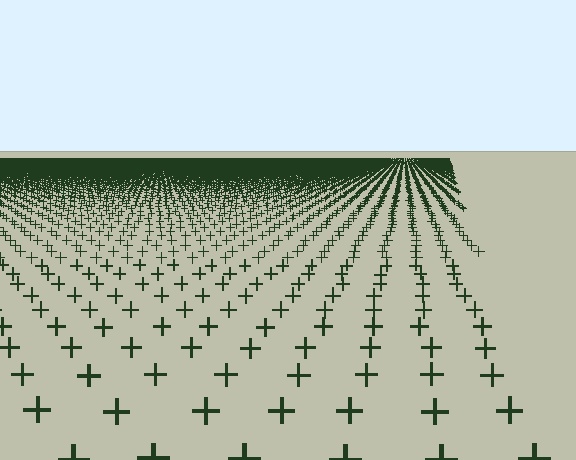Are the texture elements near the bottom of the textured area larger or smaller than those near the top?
Larger. Near the bottom, elements are closer to the viewer and appear at a bigger on-screen size.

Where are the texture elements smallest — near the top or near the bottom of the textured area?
Near the top.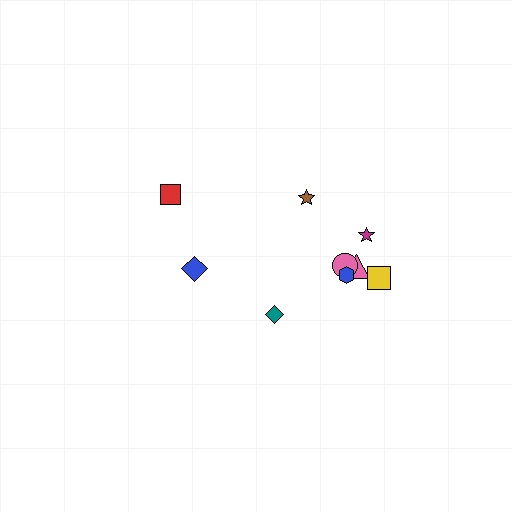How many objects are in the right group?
There are 6 objects.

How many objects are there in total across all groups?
There are 9 objects.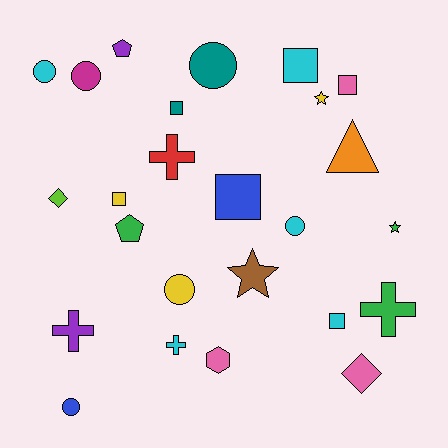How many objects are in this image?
There are 25 objects.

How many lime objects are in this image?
There is 1 lime object.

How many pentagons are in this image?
There are 2 pentagons.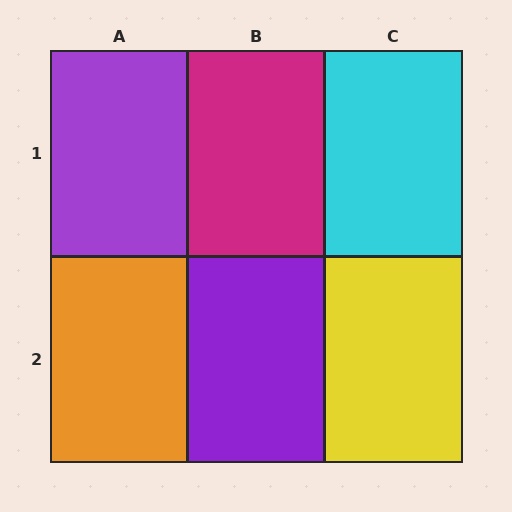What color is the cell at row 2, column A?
Orange.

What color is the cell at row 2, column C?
Yellow.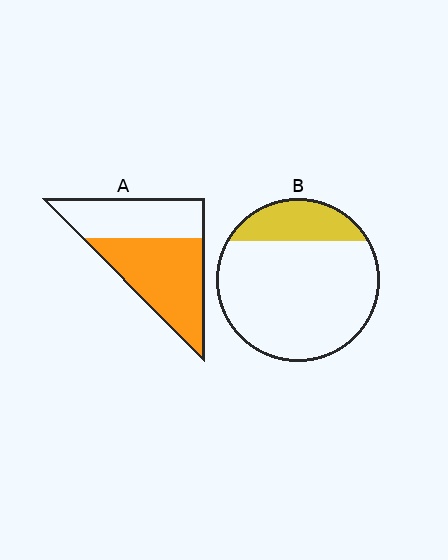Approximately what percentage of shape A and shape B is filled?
A is approximately 55% and B is approximately 20%.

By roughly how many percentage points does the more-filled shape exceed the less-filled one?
By roughly 35 percentage points (A over B).